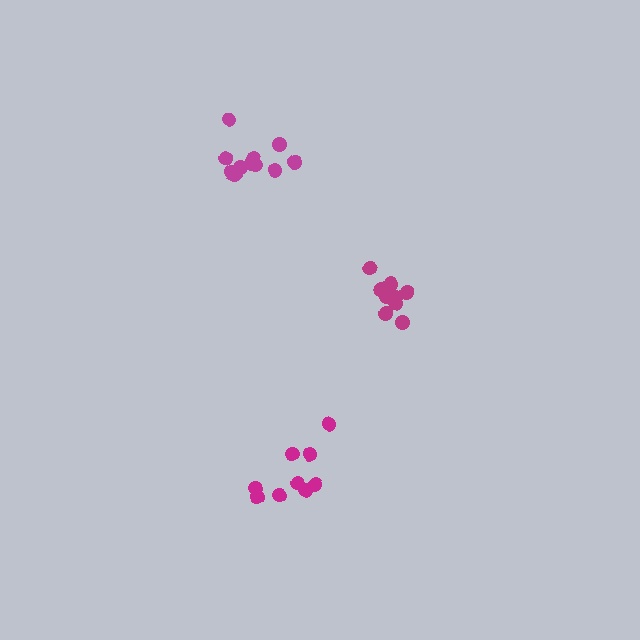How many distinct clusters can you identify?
There are 3 distinct clusters.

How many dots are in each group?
Group 1: 10 dots, Group 2: 11 dots, Group 3: 9 dots (30 total).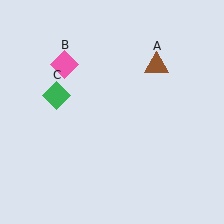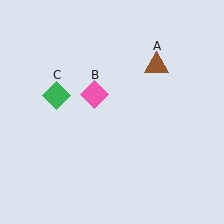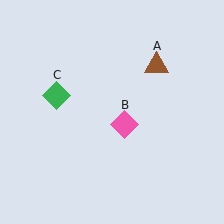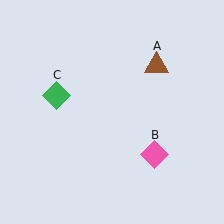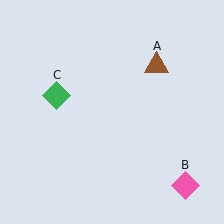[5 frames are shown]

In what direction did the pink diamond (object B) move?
The pink diamond (object B) moved down and to the right.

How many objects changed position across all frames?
1 object changed position: pink diamond (object B).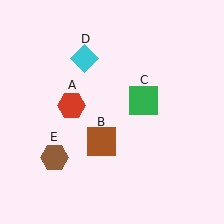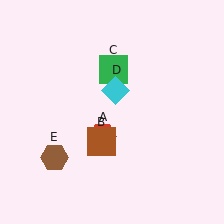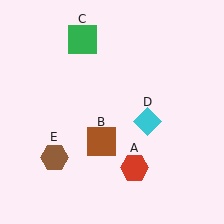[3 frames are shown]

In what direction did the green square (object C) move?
The green square (object C) moved up and to the left.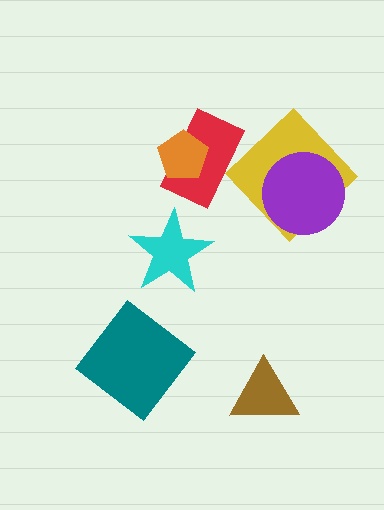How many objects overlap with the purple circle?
1 object overlaps with the purple circle.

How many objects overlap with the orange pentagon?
1 object overlaps with the orange pentagon.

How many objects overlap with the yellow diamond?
1 object overlaps with the yellow diamond.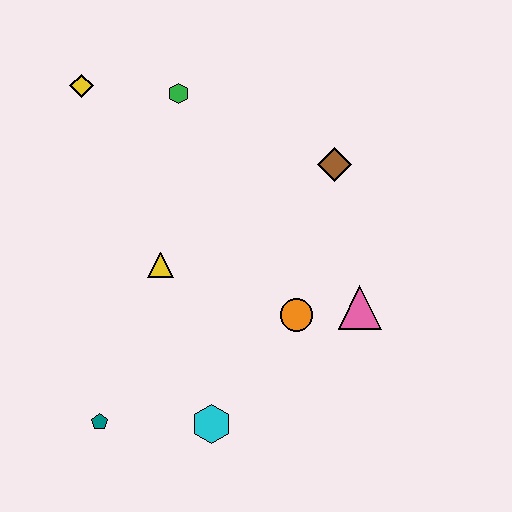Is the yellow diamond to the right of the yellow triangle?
No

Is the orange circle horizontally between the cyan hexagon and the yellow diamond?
No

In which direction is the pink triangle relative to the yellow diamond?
The pink triangle is to the right of the yellow diamond.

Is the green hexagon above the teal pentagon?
Yes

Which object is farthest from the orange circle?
The yellow diamond is farthest from the orange circle.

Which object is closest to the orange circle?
The pink triangle is closest to the orange circle.